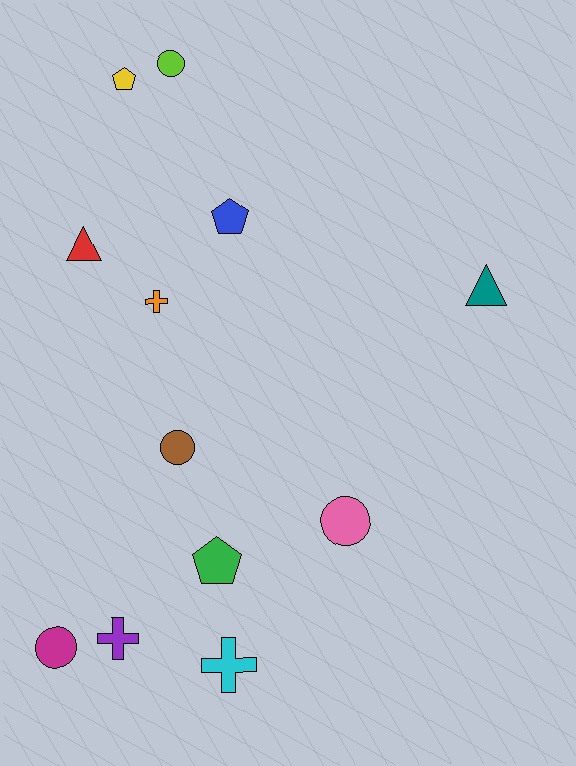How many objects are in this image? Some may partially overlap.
There are 12 objects.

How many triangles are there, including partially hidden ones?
There are 2 triangles.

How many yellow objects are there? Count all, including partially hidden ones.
There is 1 yellow object.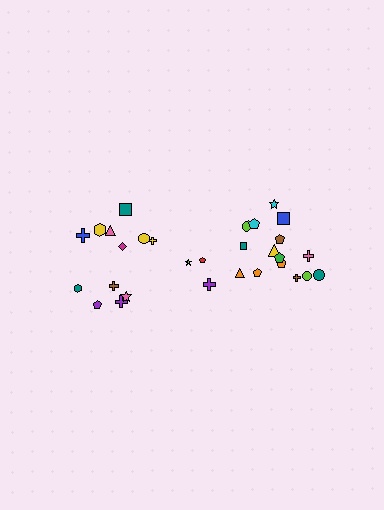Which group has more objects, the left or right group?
The right group.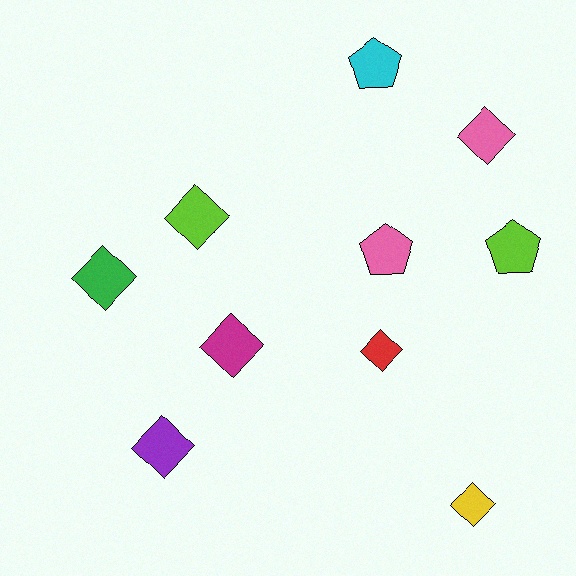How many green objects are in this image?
There is 1 green object.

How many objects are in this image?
There are 10 objects.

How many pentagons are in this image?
There are 3 pentagons.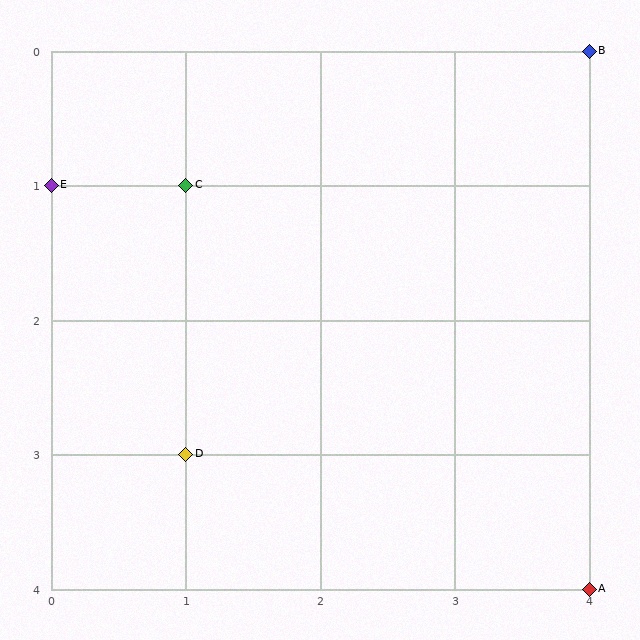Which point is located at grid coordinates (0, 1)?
Point E is at (0, 1).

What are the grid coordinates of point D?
Point D is at grid coordinates (1, 3).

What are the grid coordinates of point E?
Point E is at grid coordinates (0, 1).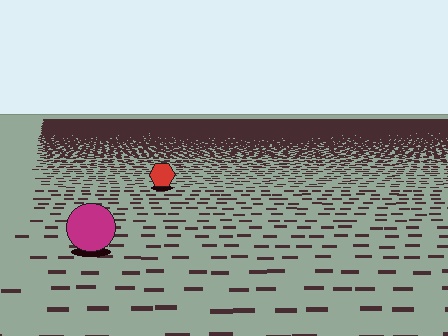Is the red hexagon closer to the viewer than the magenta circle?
No. The magenta circle is closer — you can tell from the texture gradient: the ground texture is coarser near it.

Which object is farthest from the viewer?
The red hexagon is farthest from the viewer. It appears smaller and the ground texture around it is denser.